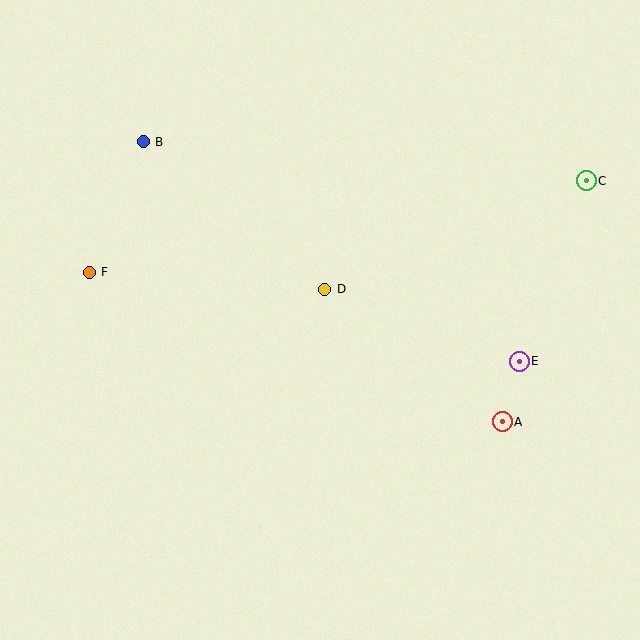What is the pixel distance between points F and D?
The distance between F and D is 236 pixels.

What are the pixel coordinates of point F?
Point F is at (89, 272).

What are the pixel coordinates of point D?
Point D is at (325, 289).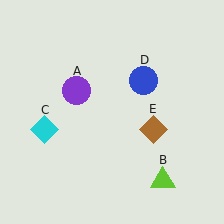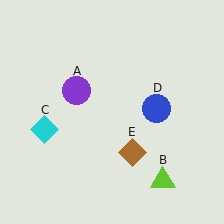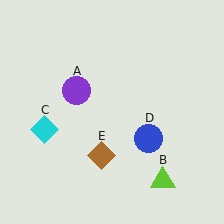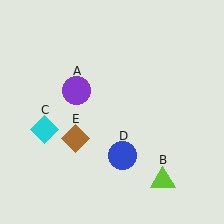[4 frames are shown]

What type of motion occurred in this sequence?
The blue circle (object D), brown diamond (object E) rotated clockwise around the center of the scene.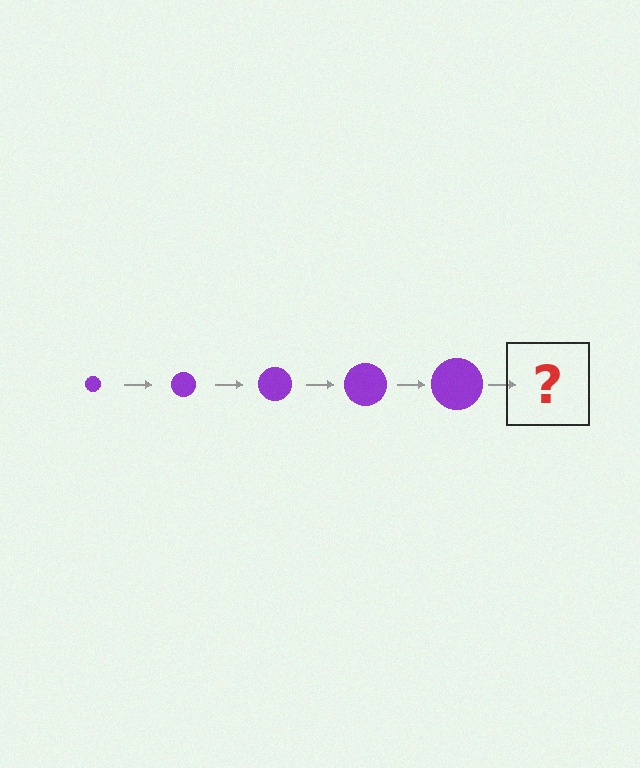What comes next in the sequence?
The next element should be a purple circle, larger than the previous one.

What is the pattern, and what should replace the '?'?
The pattern is that the circle gets progressively larger each step. The '?' should be a purple circle, larger than the previous one.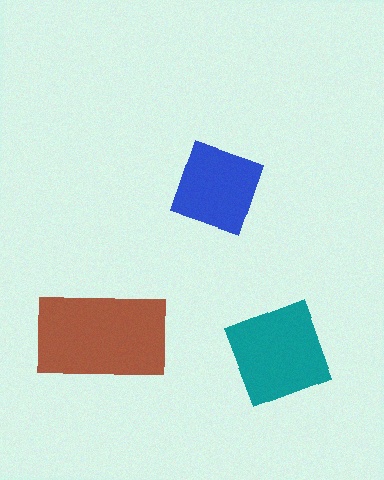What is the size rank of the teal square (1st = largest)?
2nd.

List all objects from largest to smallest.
The brown rectangle, the teal square, the blue diamond.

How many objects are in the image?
There are 3 objects in the image.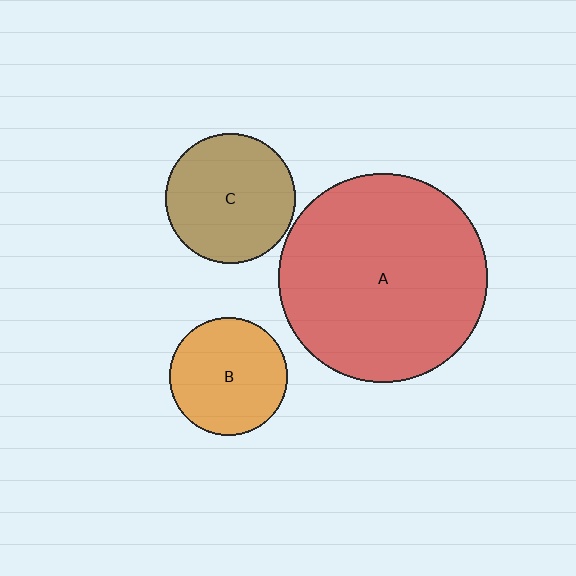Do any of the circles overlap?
No, none of the circles overlap.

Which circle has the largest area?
Circle A (red).